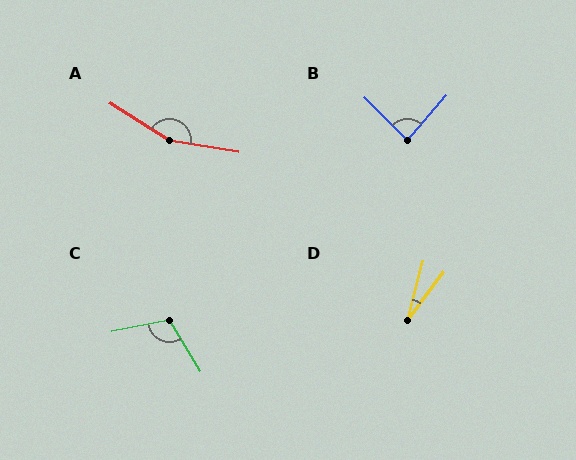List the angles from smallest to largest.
D (22°), B (85°), C (110°), A (158°).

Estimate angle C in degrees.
Approximately 110 degrees.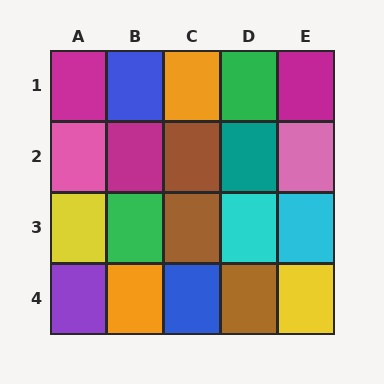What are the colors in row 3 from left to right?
Yellow, green, brown, cyan, cyan.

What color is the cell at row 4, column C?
Blue.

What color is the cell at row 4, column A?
Purple.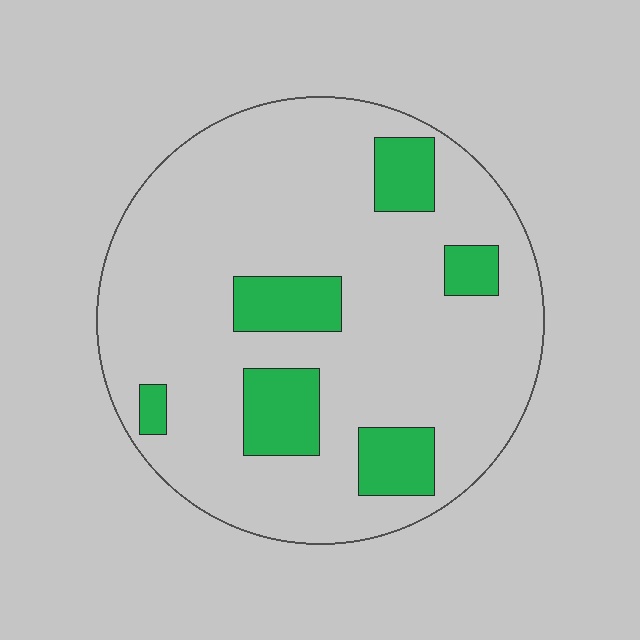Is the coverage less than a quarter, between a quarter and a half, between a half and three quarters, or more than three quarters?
Less than a quarter.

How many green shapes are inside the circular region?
6.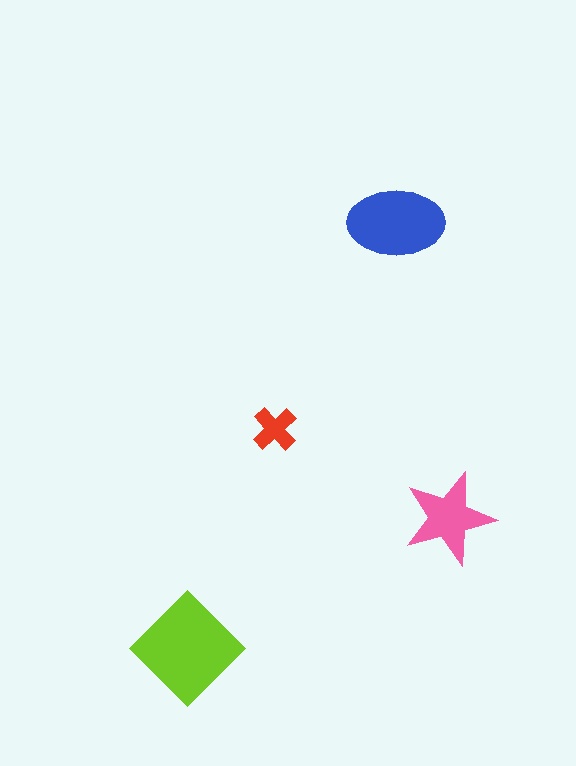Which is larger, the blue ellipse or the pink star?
The blue ellipse.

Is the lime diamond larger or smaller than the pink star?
Larger.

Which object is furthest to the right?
The pink star is rightmost.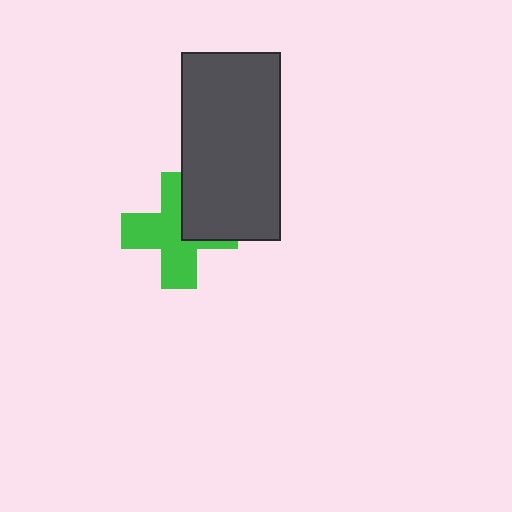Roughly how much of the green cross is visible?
Most of it is visible (roughly 69%).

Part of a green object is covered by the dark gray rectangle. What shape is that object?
It is a cross.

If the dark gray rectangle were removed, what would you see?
You would see the complete green cross.